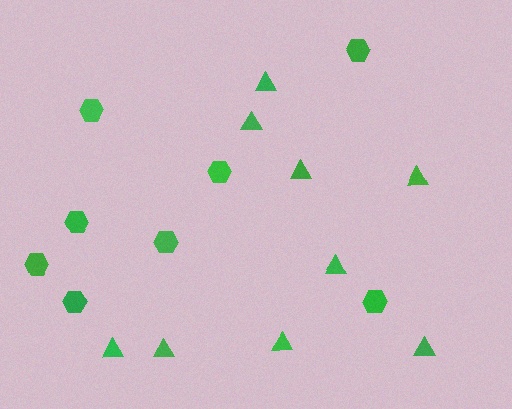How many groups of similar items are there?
There are 2 groups: one group of triangles (9) and one group of hexagons (8).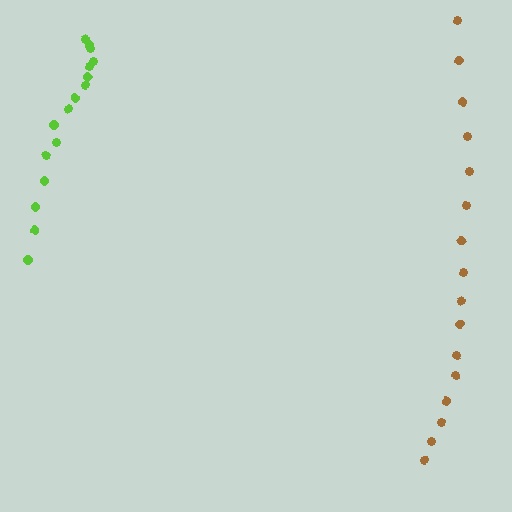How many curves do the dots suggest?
There are 2 distinct paths.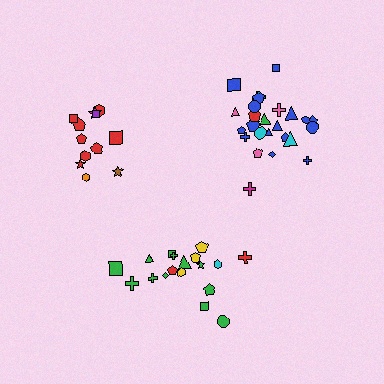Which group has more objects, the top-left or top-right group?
The top-right group.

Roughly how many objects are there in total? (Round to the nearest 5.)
Roughly 55 objects in total.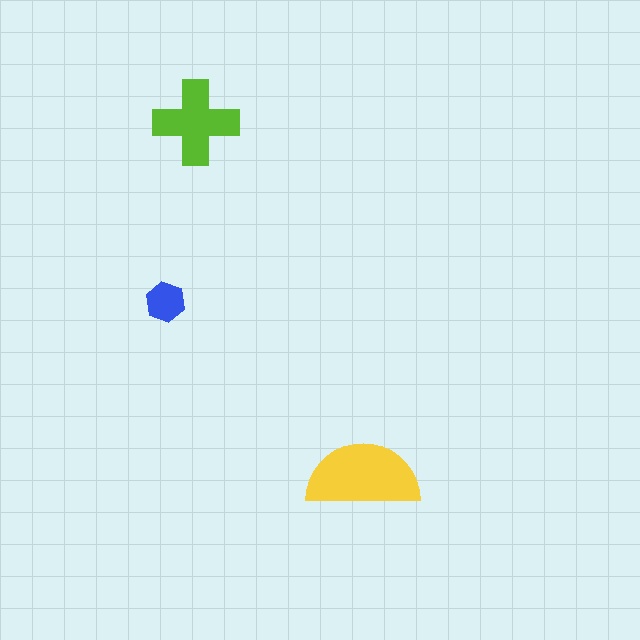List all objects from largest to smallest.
The yellow semicircle, the lime cross, the blue hexagon.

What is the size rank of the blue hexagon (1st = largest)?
3rd.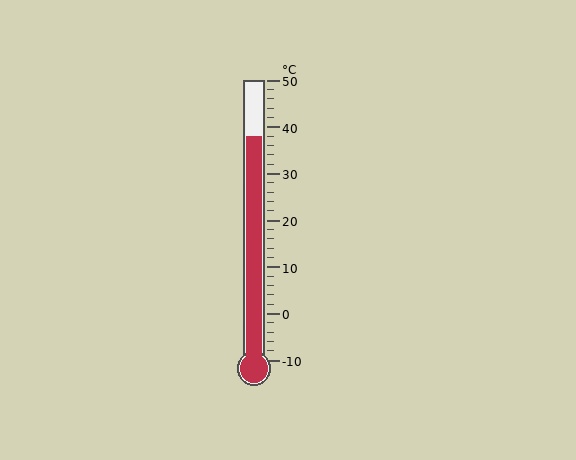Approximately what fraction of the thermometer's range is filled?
The thermometer is filled to approximately 80% of its range.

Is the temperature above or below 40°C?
The temperature is below 40°C.